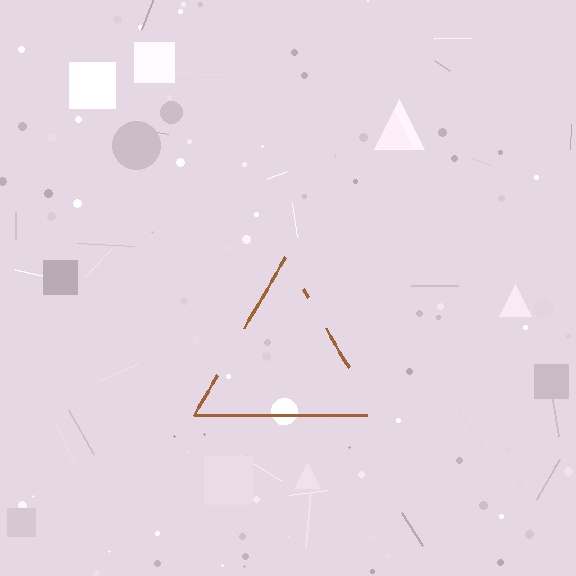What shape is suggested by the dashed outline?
The dashed outline suggests a triangle.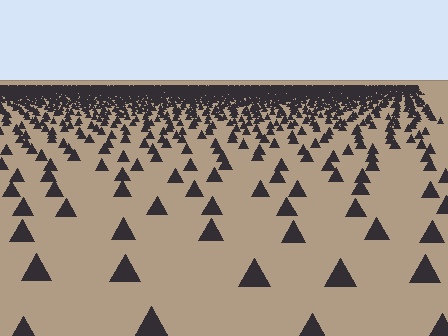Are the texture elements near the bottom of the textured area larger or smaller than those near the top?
Larger. Near the bottom, elements are closer to the viewer and appear at a bigger on-screen size.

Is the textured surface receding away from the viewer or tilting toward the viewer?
The surface is receding away from the viewer. Texture elements get smaller and denser toward the top.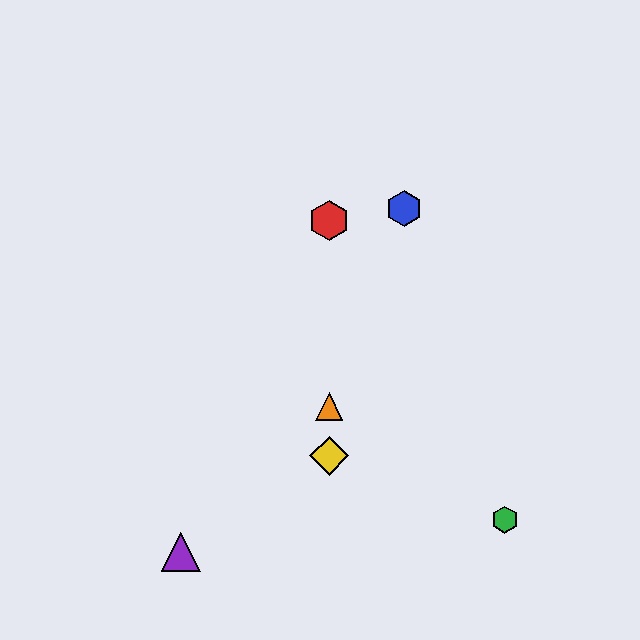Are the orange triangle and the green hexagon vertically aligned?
No, the orange triangle is at x≈329 and the green hexagon is at x≈505.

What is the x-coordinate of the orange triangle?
The orange triangle is at x≈329.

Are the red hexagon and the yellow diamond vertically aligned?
Yes, both are at x≈329.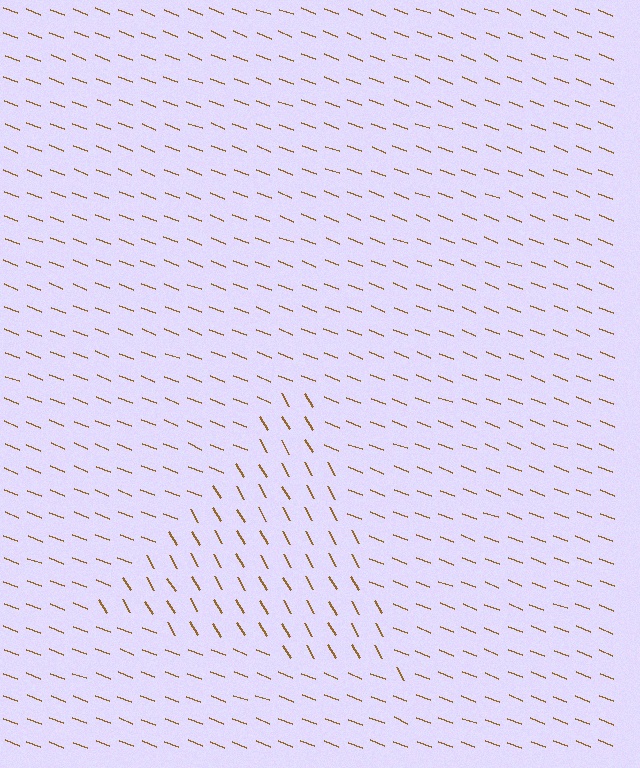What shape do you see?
I see a triangle.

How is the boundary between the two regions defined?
The boundary is defined purely by a change in line orientation (approximately 39 degrees difference). All lines are the same color and thickness.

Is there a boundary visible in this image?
Yes, there is a texture boundary formed by a change in line orientation.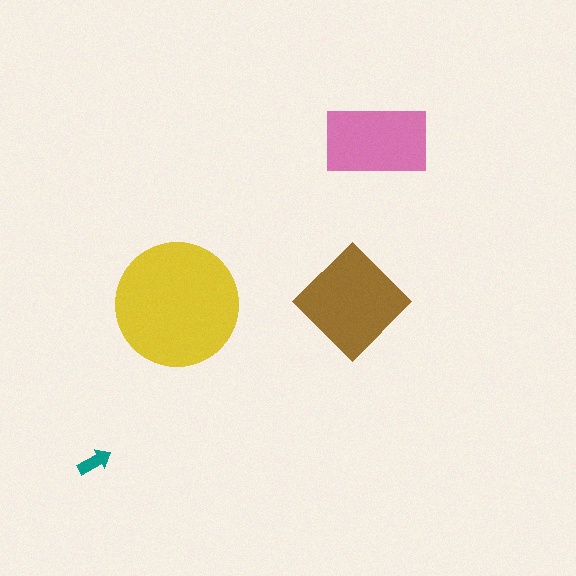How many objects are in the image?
There are 4 objects in the image.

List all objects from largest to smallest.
The yellow circle, the brown diamond, the pink rectangle, the teal arrow.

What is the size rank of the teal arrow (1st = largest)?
4th.